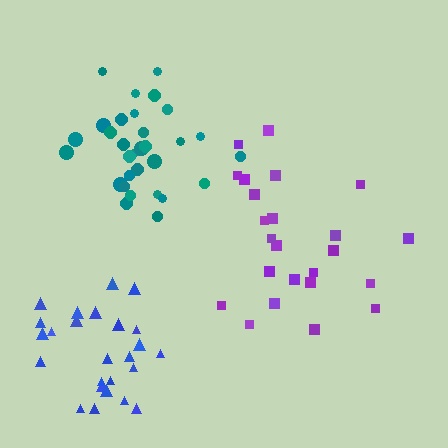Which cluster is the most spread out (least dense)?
Purple.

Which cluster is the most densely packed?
Teal.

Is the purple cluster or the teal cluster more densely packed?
Teal.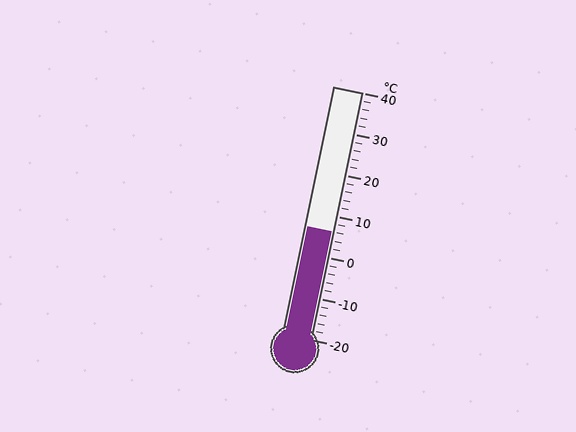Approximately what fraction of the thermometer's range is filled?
The thermometer is filled to approximately 45% of its range.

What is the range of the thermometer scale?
The thermometer scale ranges from -20°C to 40°C.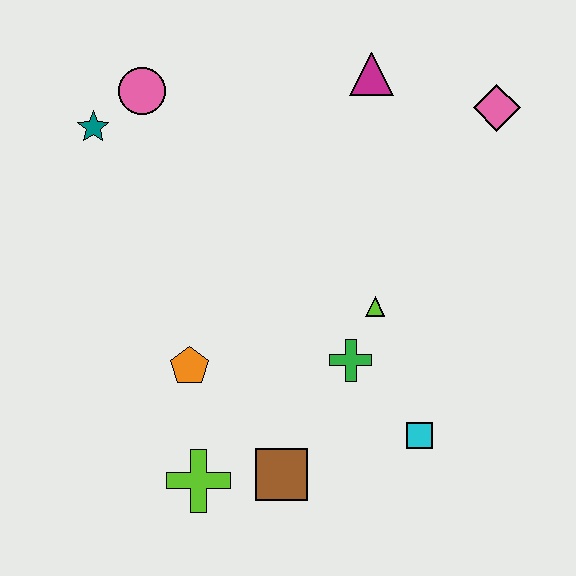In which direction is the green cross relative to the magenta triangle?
The green cross is below the magenta triangle.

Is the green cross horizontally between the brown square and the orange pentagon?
No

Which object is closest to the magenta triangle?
The pink diamond is closest to the magenta triangle.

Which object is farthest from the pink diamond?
The lime cross is farthest from the pink diamond.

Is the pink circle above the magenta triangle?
No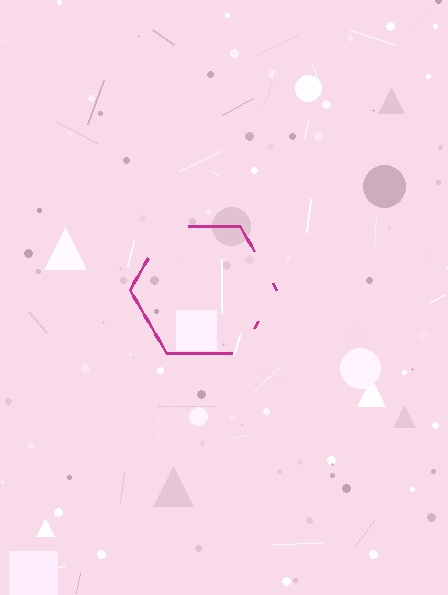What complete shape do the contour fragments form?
The contour fragments form a hexagon.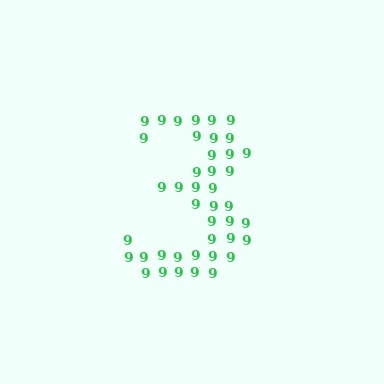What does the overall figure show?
The overall figure shows the digit 3.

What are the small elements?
The small elements are digit 9's.